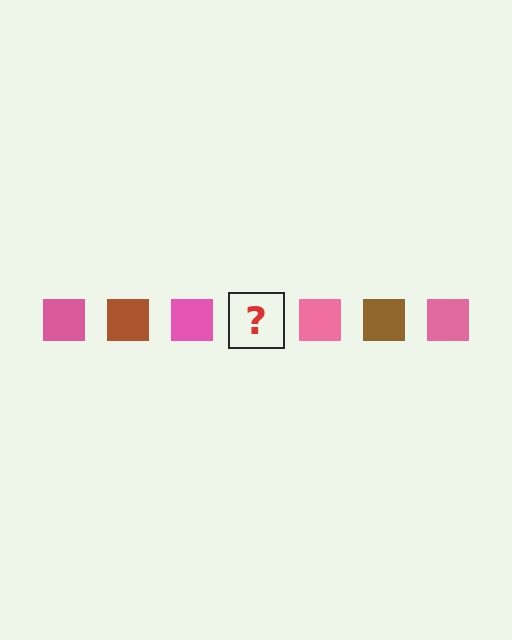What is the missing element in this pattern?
The missing element is a brown square.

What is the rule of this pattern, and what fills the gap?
The rule is that the pattern cycles through pink, brown squares. The gap should be filled with a brown square.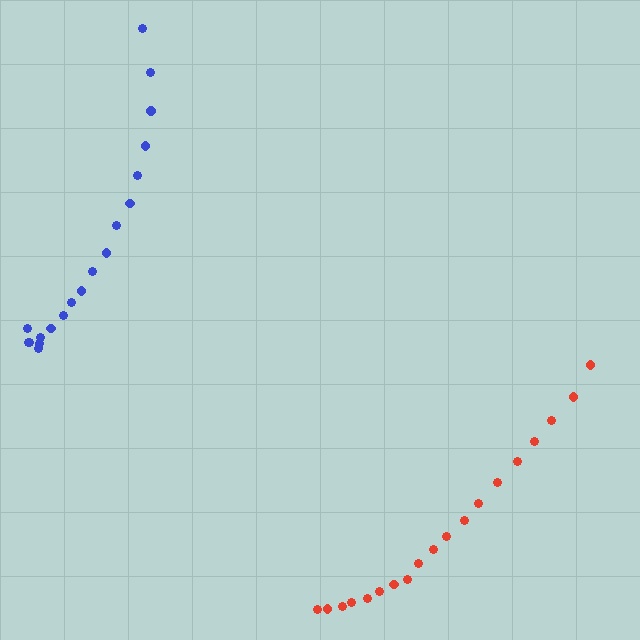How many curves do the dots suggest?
There are 2 distinct paths.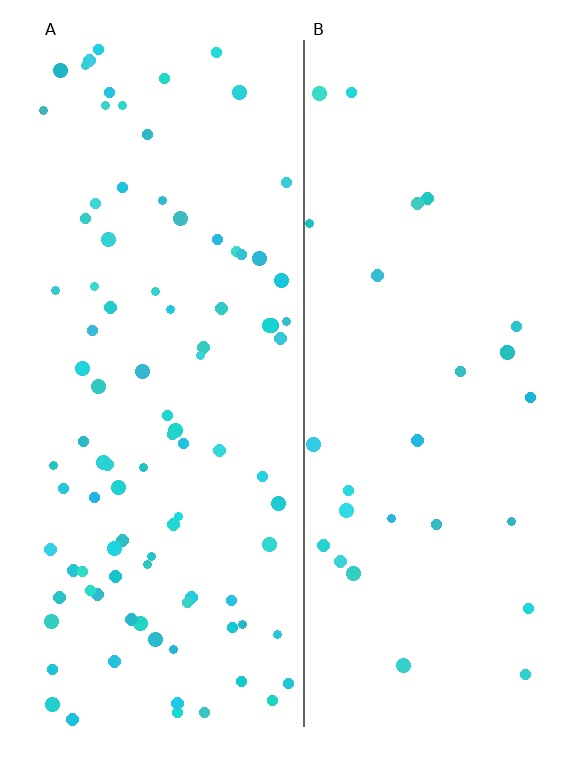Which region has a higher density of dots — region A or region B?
A (the left).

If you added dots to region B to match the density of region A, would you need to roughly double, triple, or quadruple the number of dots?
Approximately triple.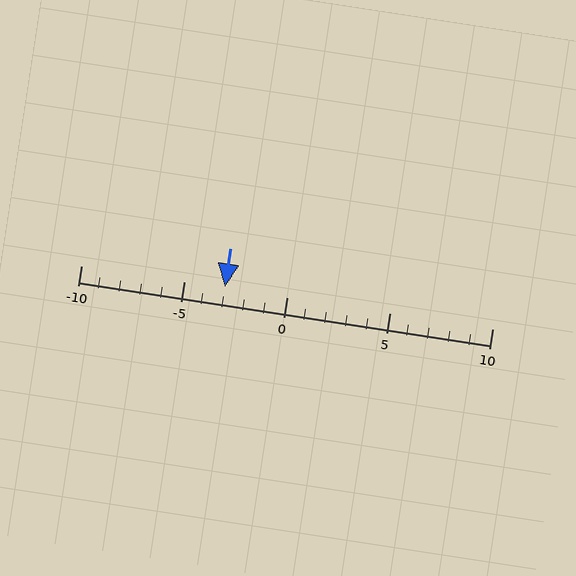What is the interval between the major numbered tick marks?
The major tick marks are spaced 5 units apart.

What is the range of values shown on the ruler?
The ruler shows values from -10 to 10.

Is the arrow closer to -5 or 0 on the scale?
The arrow is closer to -5.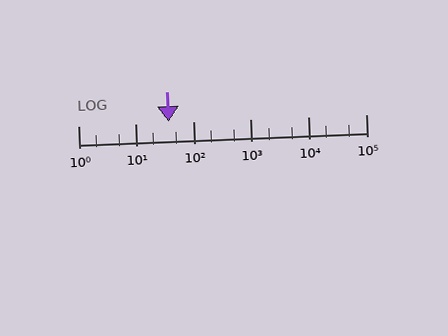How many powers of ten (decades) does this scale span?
The scale spans 5 decades, from 1 to 100000.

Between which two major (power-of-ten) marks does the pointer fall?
The pointer is between 10 and 100.